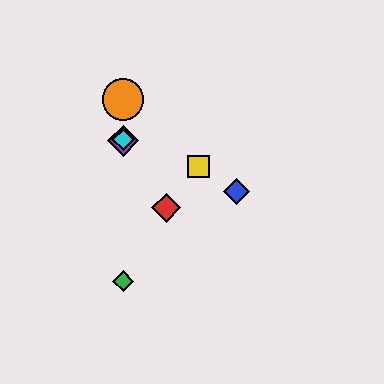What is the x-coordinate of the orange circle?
The orange circle is at x≈123.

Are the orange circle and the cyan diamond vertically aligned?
Yes, both are at x≈123.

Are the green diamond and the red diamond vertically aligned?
No, the green diamond is at x≈123 and the red diamond is at x≈166.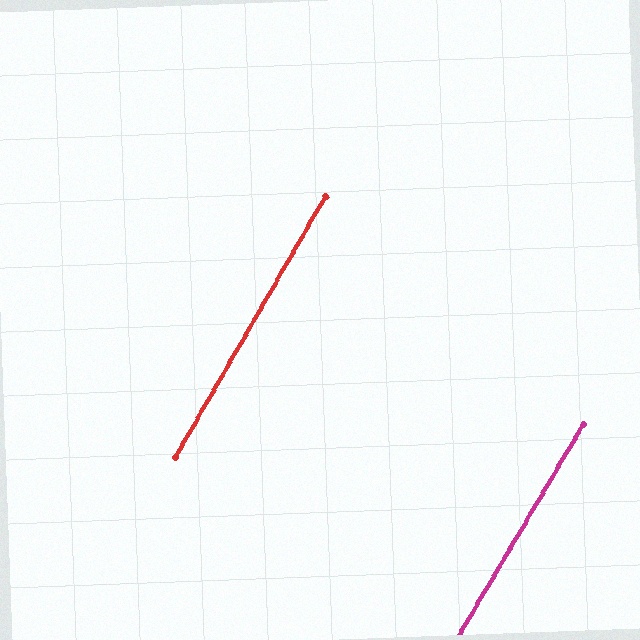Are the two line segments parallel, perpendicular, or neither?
Parallel — their directions differ by only 0.4°.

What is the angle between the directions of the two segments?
Approximately 0 degrees.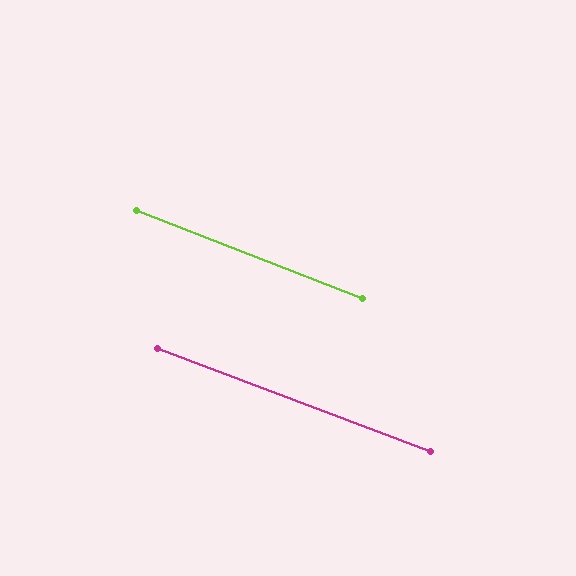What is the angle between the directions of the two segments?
Approximately 1 degree.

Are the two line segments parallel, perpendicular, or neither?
Parallel — their directions differ by only 0.7°.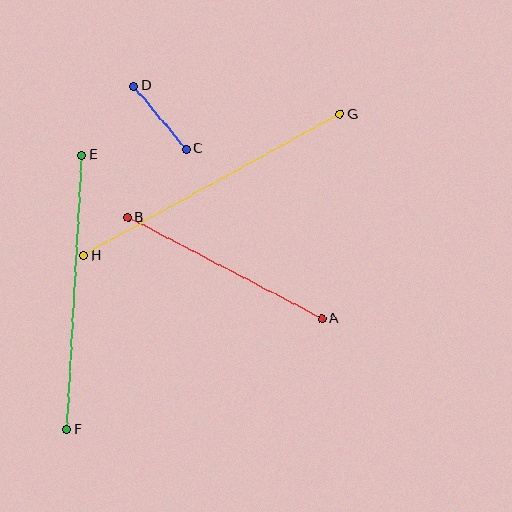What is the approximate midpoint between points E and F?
The midpoint is at approximately (74, 292) pixels.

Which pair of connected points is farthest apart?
Points G and H are farthest apart.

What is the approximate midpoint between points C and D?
The midpoint is at approximately (160, 117) pixels.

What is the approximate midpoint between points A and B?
The midpoint is at approximately (225, 268) pixels.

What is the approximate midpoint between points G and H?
The midpoint is at approximately (212, 185) pixels.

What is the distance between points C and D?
The distance is approximately 82 pixels.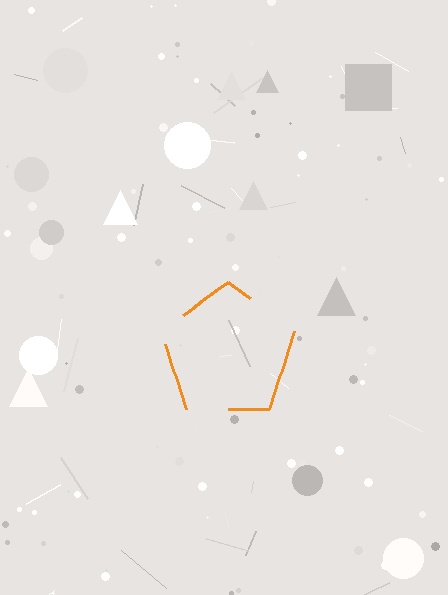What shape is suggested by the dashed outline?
The dashed outline suggests a pentagon.